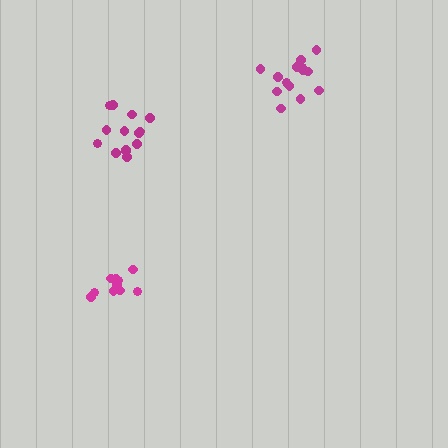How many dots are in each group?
Group 1: 10 dots, Group 2: 15 dots, Group 3: 14 dots (39 total).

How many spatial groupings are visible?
There are 3 spatial groupings.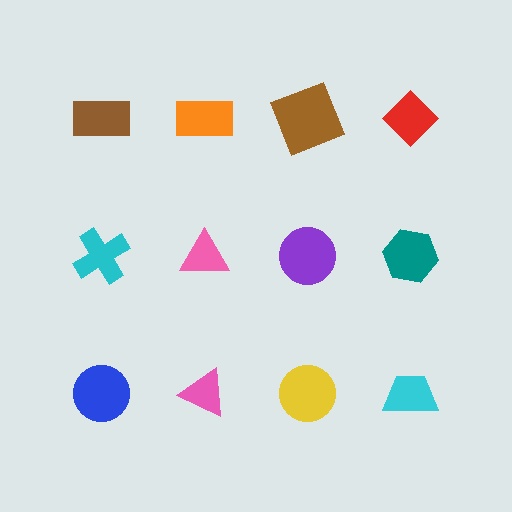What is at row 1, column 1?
A brown rectangle.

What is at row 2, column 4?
A teal hexagon.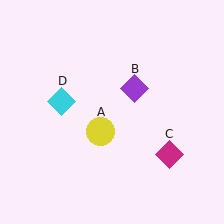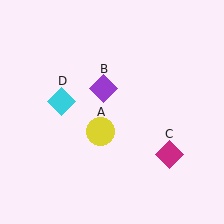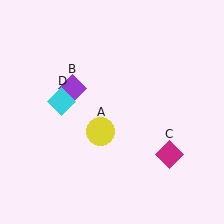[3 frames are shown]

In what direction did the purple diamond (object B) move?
The purple diamond (object B) moved left.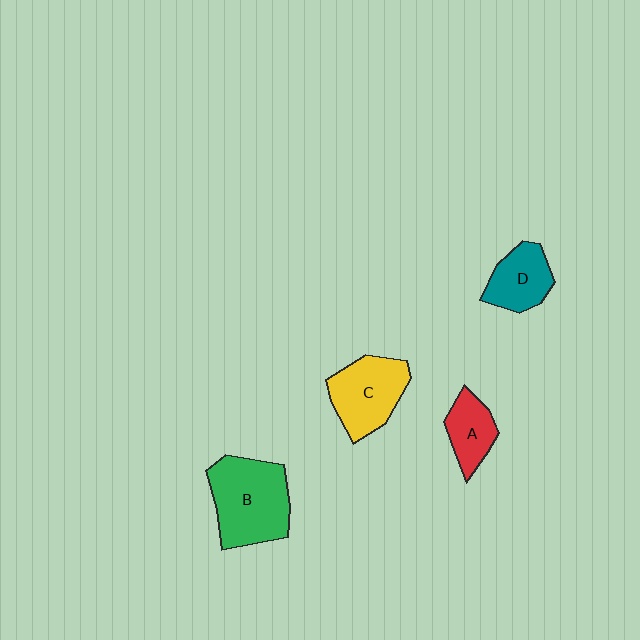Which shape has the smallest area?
Shape A (red).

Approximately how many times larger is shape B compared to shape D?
Approximately 1.8 times.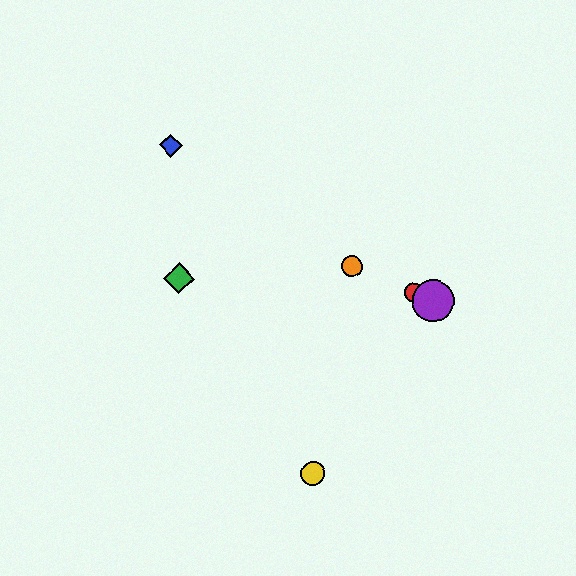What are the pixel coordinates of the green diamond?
The green diamond is at (179, 278).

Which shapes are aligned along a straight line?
The red circle, the purple circle, the orange circle are aligned along a straight line.